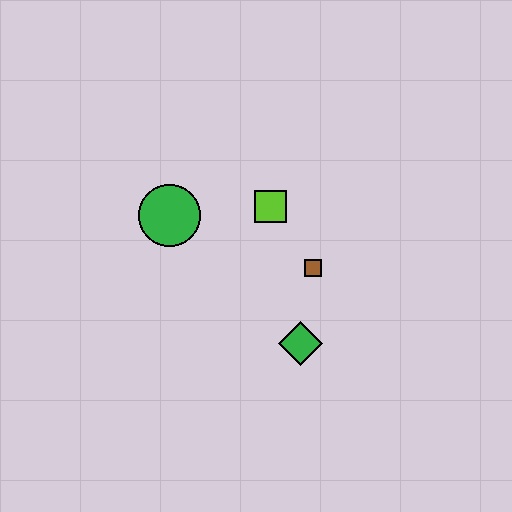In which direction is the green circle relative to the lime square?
The green circle is to the left of the lime square.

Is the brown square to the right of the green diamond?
Yes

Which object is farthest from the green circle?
The green diamond is farthest from the green circle.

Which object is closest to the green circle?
The lime square is closest to the green circle.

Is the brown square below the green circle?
Yes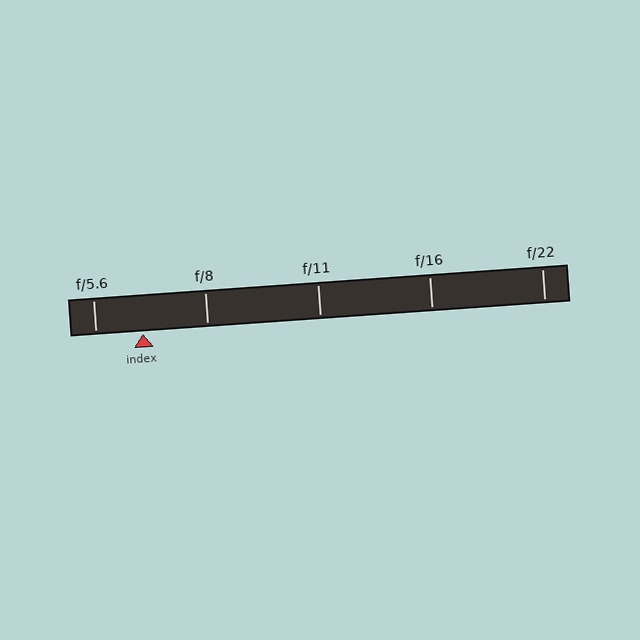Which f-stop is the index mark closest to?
The index mark is closest to f/5.6.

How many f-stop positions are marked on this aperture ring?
There are 5 f-stop positions marked.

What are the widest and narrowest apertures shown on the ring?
The widest aperture shown is f/5.6 and the narrowest is f/22.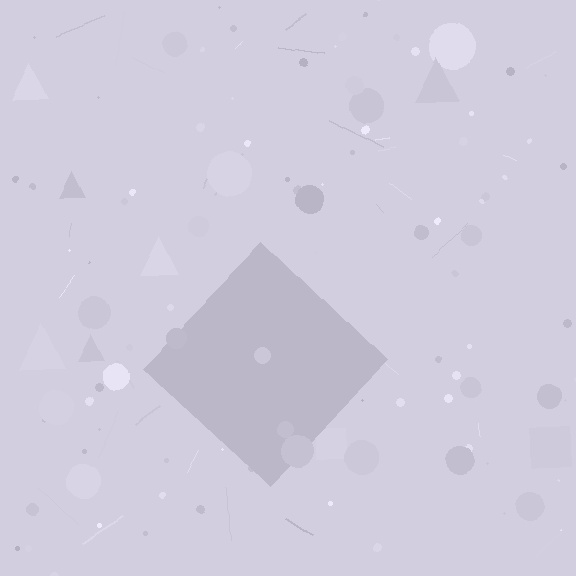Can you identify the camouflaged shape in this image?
The camouflaged shape is a diamond.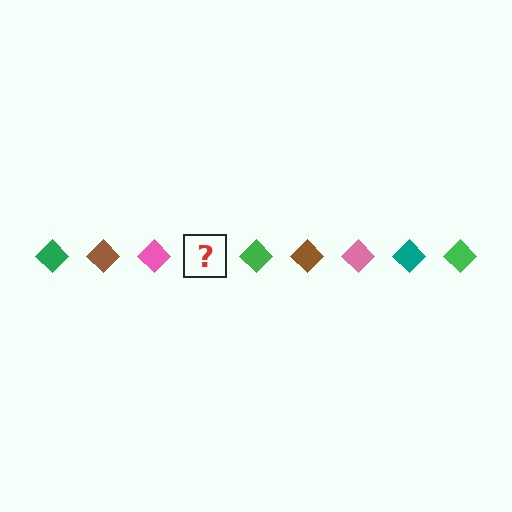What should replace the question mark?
The question mark should be replaced with a teal diamond.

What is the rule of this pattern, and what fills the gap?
The rule is that the pattern cycles through green, brown, pink, teal diamonds. The gap should be filled with a teal diamond.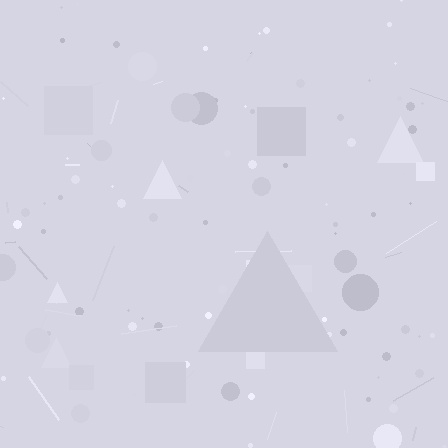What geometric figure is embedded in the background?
A triangle is embedded in the background.